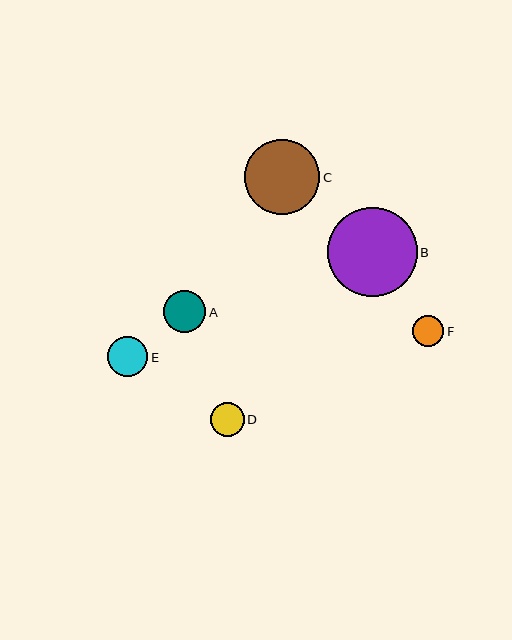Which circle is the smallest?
Circle F is the smallest with a size of approximately 31 pixels.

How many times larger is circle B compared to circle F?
Circle B is approximately 2.9 times the size of circle F.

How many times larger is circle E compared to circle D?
Circle E is approximately 1.2 times the size of circle D.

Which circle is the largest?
Circle B is the largest with a size of approximately 89 pixels.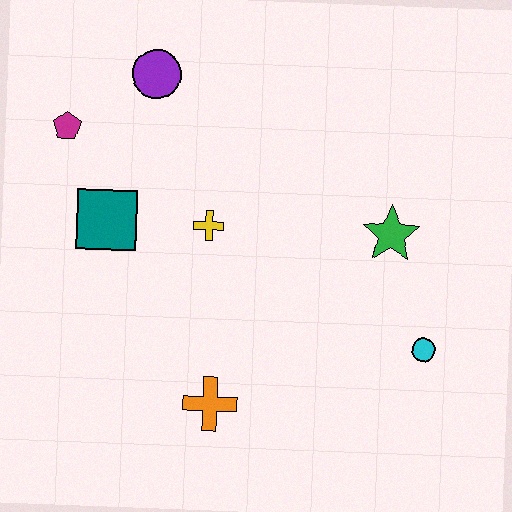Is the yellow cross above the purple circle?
No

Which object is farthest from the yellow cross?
The cyan circle is farthest from the yellow cross.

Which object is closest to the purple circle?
The magenta pentagon is closest to the purple circle.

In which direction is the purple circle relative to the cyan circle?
The purple circle is to the left of the cyan circle.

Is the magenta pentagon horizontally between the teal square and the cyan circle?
No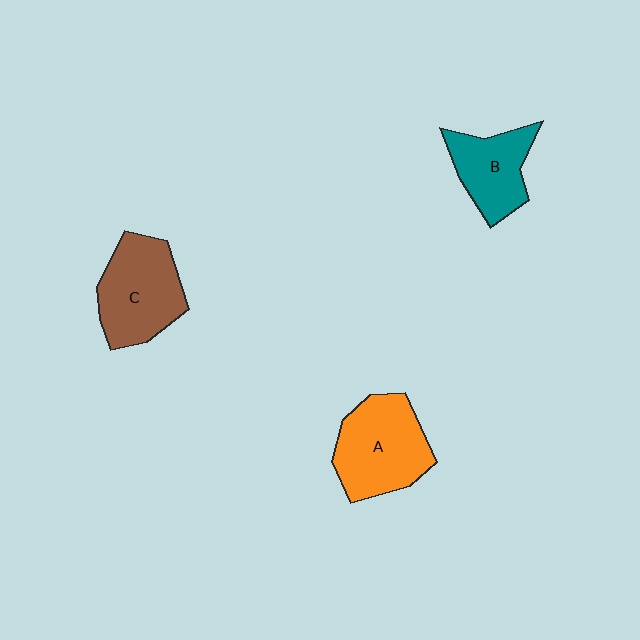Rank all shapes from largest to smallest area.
From largest to smallest: A (orange), C (brown), B (teal).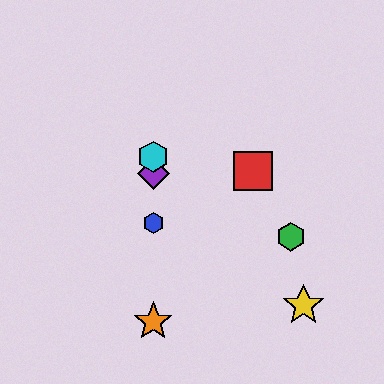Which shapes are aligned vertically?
The blue hexagon, the purple diamond, the orange star, the cyan hexagon are aligned vertically.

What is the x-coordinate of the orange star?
The orange star is at x≈153.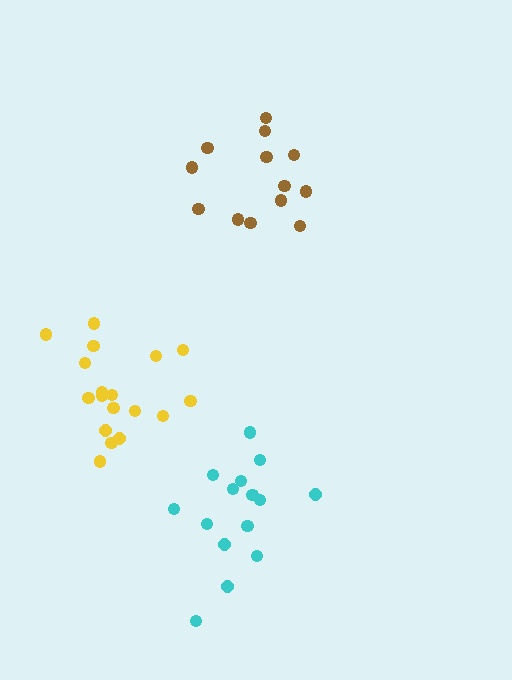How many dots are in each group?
Group 1: 13 dots, Group 2: 15 dots, Group 3: 19 dots (47 total).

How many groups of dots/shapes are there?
There are 3 groups.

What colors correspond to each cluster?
The clusters are colored: brown, cyan, yellow.